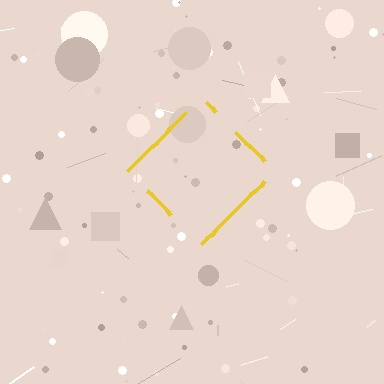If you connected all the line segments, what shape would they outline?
They would outline a diamond.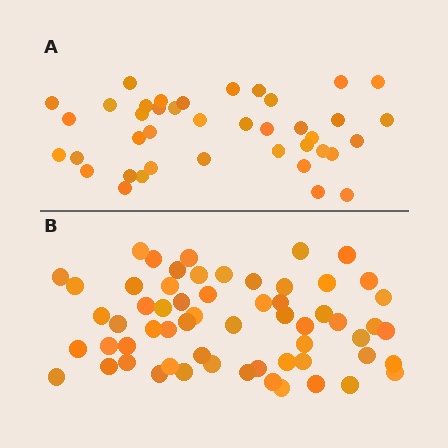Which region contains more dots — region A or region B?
Region B (the bottom region) has more dots.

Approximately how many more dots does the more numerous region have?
Region B has approximately 20 more dots than region A.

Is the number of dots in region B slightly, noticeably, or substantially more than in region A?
Region B has substantially more. The ratio is roughly 1.5 to 1.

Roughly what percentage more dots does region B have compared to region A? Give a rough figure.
About 50% more.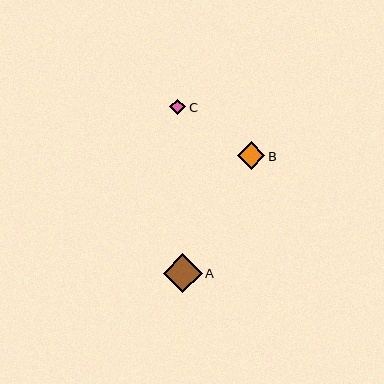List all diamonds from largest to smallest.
From largest to smallest: A, B, C.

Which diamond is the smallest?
Diamond C is the smallest with a size of approximately 16 pixels.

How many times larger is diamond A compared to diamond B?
Diamond A is approximately 1.4 times the size of diamond B.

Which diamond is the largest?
Diamond A is the largest with a size of approximately 39 pixels.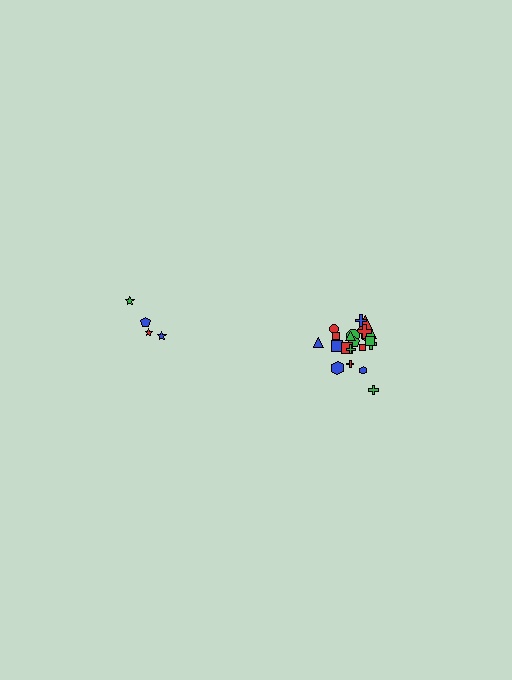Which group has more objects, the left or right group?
The right group.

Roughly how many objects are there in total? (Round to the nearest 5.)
Roughly 25 objects in total.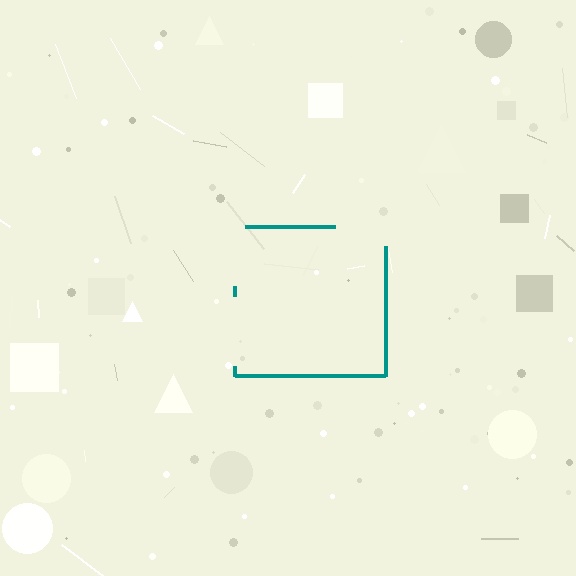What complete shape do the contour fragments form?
The contour fragments form a square.